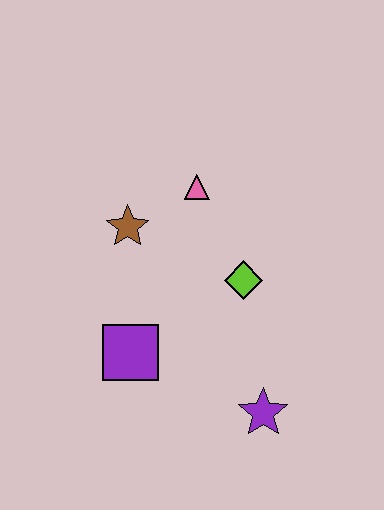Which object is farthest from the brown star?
The purple star is farthest from the brown star.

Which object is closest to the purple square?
The brown star is closest to the purple square.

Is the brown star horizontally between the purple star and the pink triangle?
No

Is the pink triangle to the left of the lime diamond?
Yes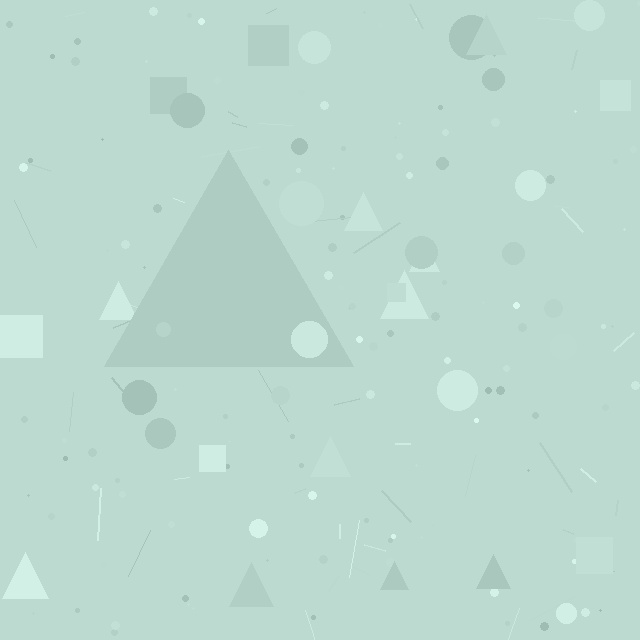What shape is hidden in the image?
A triangle is hidden in the image.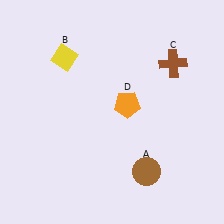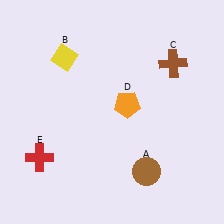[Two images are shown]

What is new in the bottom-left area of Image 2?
A red cross (E) was added in the bottom-left area of Image 2.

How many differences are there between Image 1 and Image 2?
There is 1 difference between the two images.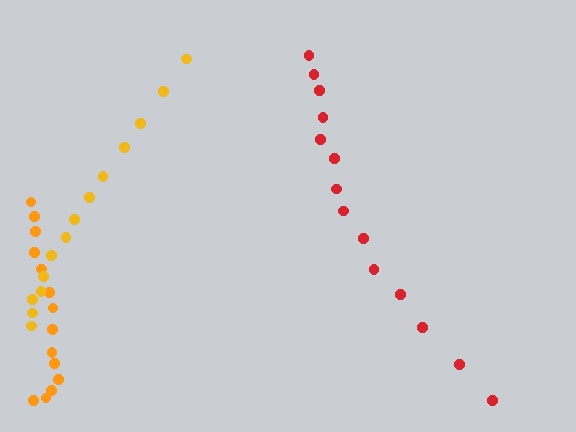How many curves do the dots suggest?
There are 3 distinct paths.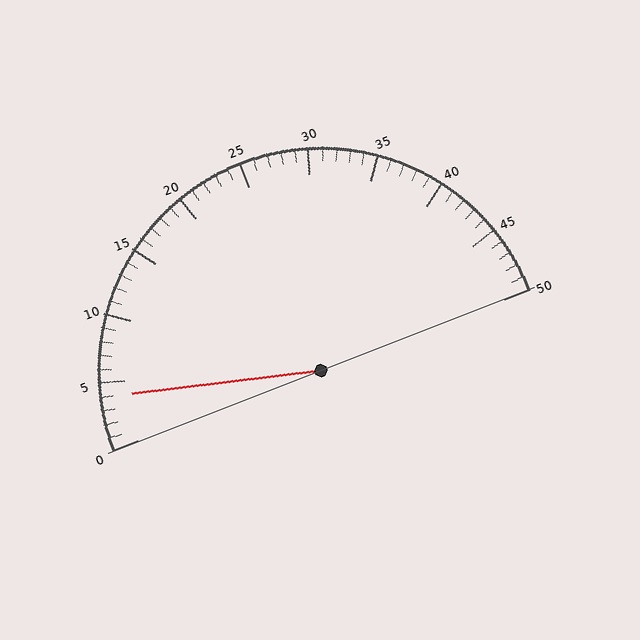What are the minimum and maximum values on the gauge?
The gauge ranges from 0 to 50.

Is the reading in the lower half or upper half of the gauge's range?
The reading is in the lower half of the range (0 to 50).